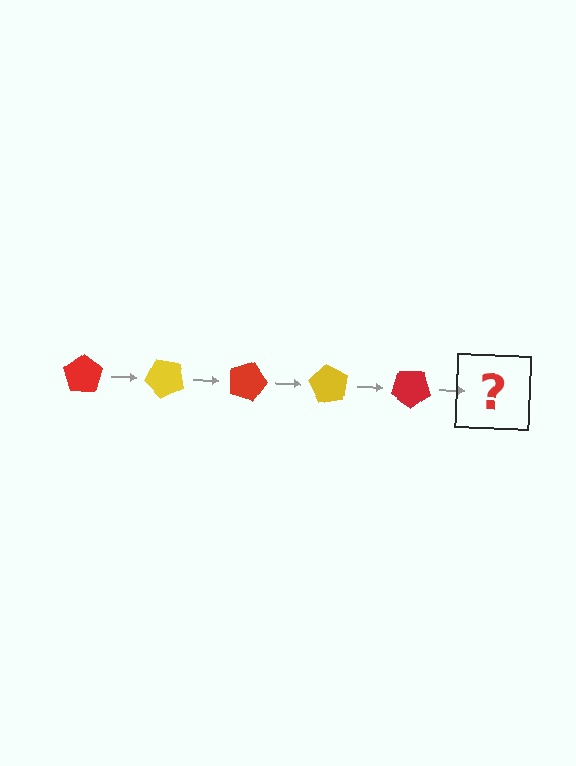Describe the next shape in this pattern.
It should be a yellow pentagon, rotated 225 degrees from the start.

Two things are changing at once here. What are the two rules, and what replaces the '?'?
The two rules are that it rotates 45 degrees each step and the color cycles through red and yellow. The '?' should be a yellow pentagon, rotated 225 degrees from the start.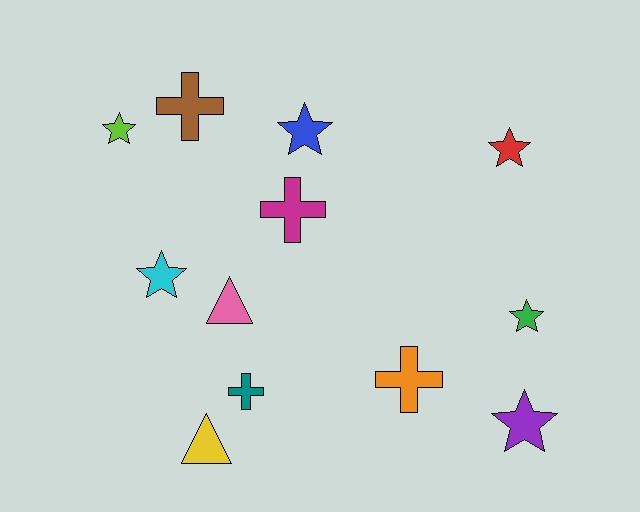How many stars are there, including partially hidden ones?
There are 6 stars.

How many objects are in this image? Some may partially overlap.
There are 12 objects.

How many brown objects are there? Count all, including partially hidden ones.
There is 1 brown object.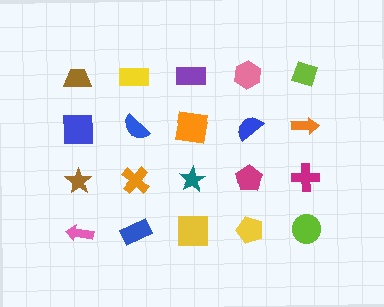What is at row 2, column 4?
A blue semicircle.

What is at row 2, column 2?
A blue semicircle.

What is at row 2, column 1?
A blue square.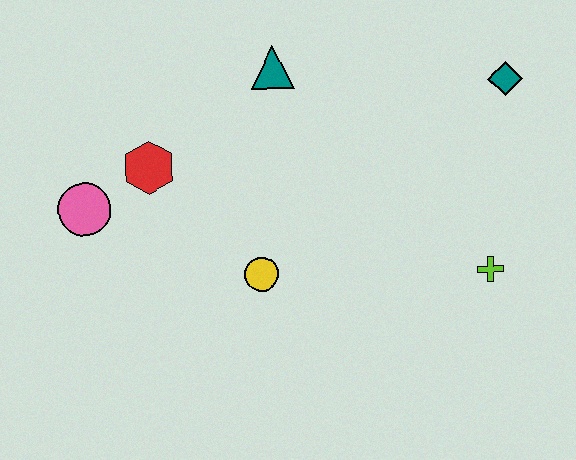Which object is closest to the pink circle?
The red hexagon is closest to the pink circle.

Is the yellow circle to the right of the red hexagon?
Yes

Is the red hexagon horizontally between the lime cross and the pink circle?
Yes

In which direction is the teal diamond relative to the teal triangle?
The teal diamond is to the right of the teal triangle.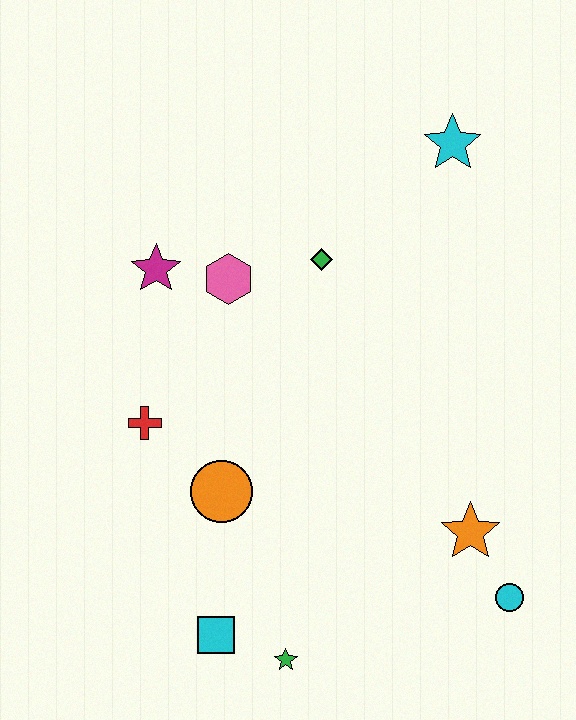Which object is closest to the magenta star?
The pink hexagon is closest to the magenta star.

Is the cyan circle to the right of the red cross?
Yes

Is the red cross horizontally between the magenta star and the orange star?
No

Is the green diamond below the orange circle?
No